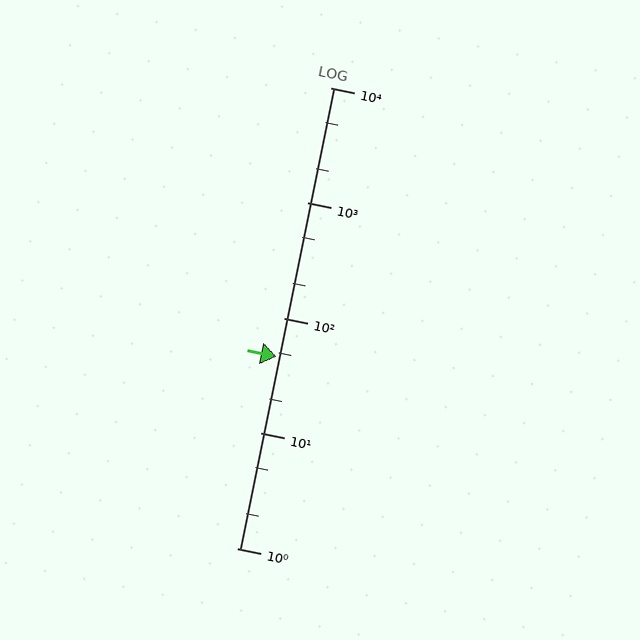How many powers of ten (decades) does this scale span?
The scale spans 4 decades, from 1 to 10000.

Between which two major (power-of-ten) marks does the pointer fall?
The pointer is between 10 and 100.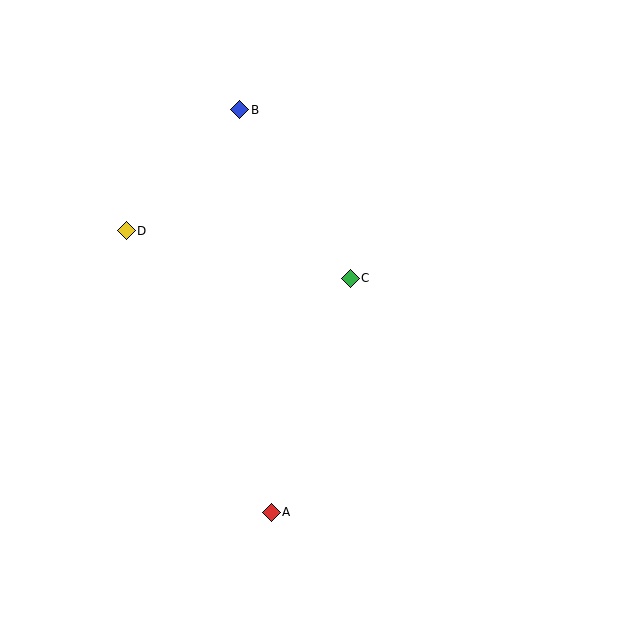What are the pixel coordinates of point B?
Point B is at (240, 110).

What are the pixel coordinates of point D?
Point D is at (126, 231).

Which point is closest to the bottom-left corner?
Point A is closest to the bottom-left corner.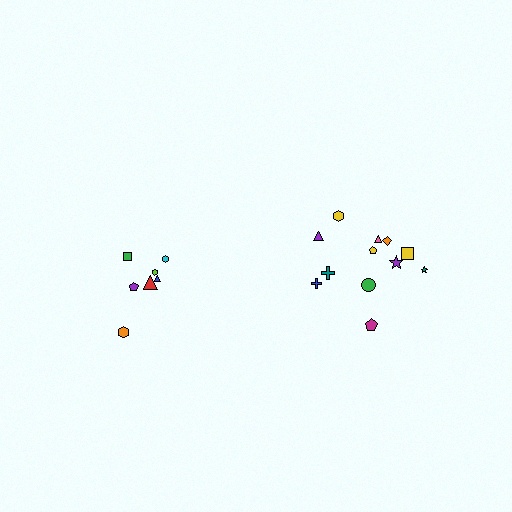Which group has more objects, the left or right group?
The right group.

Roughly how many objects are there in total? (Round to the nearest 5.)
Roughly 20 objects in total.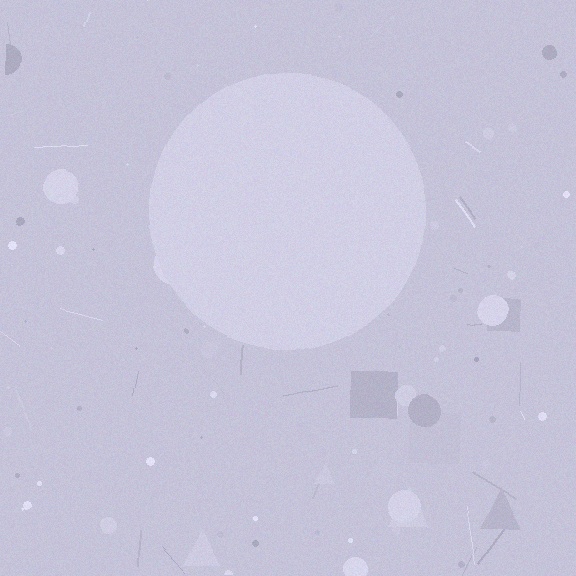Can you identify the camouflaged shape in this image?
The camouflaged shape is a circle.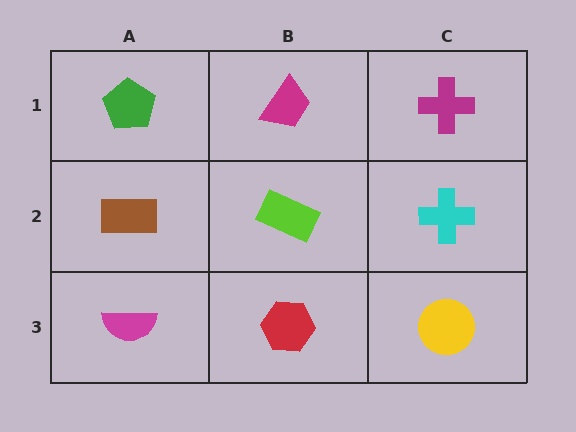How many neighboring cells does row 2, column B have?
4.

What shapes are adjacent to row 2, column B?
A magenta trapezoid (row 1, column B), a red hexagon (row 3, column B), a brown rectangle (row 2, column A), a cyan cross (row 2, column C).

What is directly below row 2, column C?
A yellow circle.